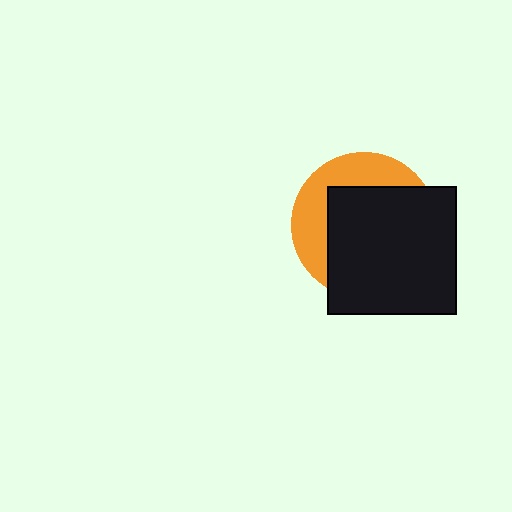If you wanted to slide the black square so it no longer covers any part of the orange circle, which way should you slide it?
Slide it toward the lower-right — that is the most direct way to separate the two shapes.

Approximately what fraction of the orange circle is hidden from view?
Roughly 65% of the orange circle is hidden behind the black square.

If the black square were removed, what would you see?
You would see the complete orange circle.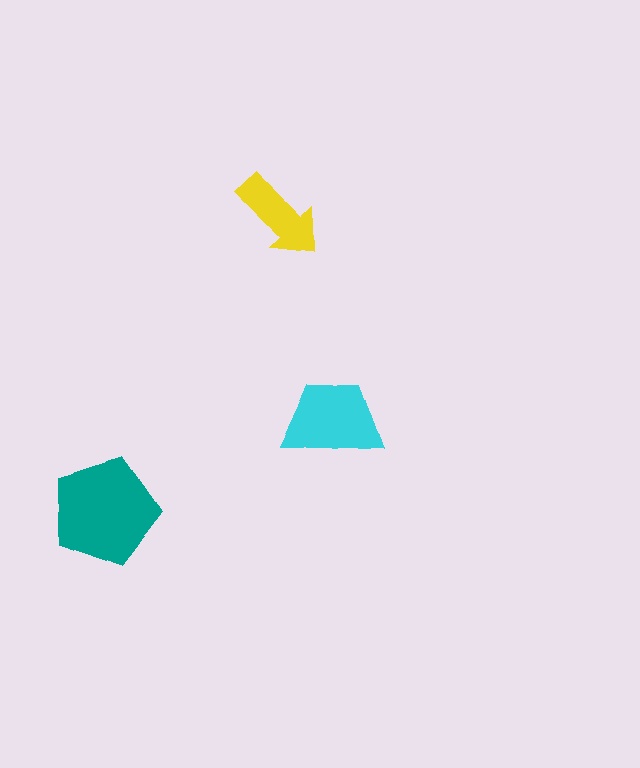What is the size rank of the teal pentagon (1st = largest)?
1st.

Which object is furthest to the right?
The cyan trapezoid is rightmost.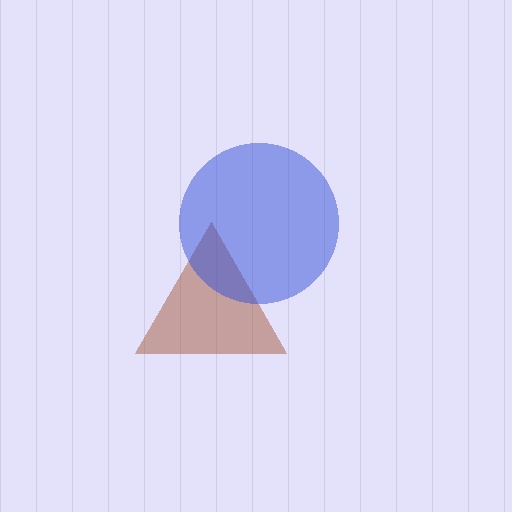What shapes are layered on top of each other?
The layered shapes are: a brown triangle, a blue circle.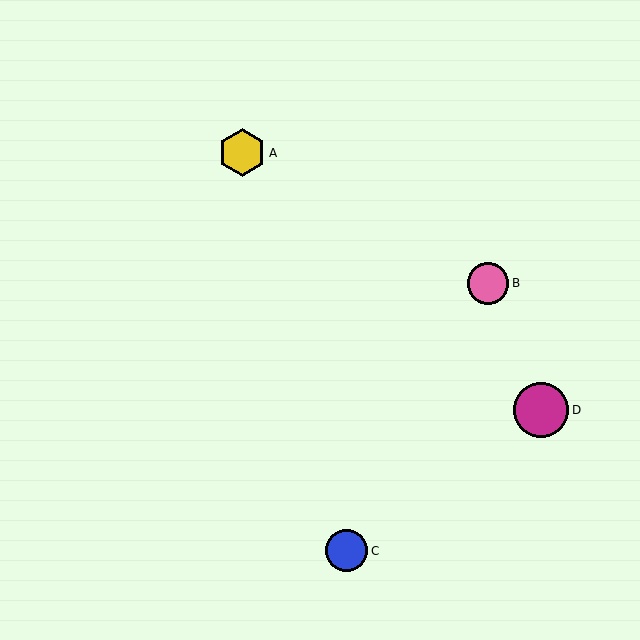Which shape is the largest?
The magenta circle (labeled D) is the largest.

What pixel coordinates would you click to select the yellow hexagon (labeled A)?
Click at (242, 153) to select the yellow hexagon A.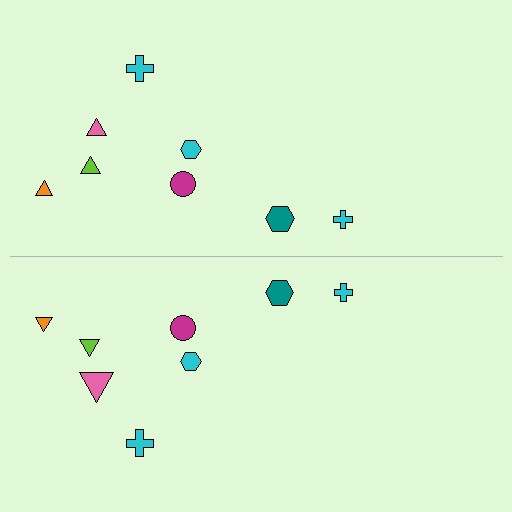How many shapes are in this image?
There are 16 shapes in this image.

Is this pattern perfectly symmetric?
No, the pattern is not perfectly symmetric. The pink triangle on the bottom side has a different size than its mirror counterpart.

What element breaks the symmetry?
The pink triangle on the bottom side has a different size than its mirror counterpart.